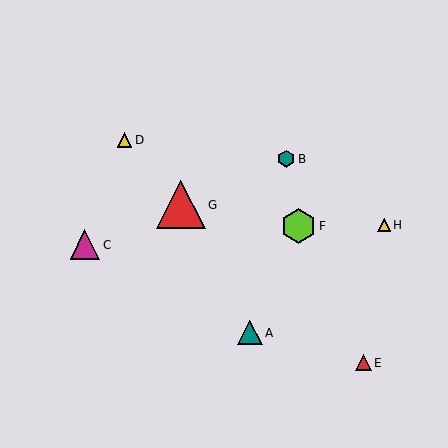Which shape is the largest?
The red triangle (labeled G) is the largest.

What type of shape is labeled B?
Shape B is a teal hexagon.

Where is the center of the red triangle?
The center of the red triangle is at (181, 205).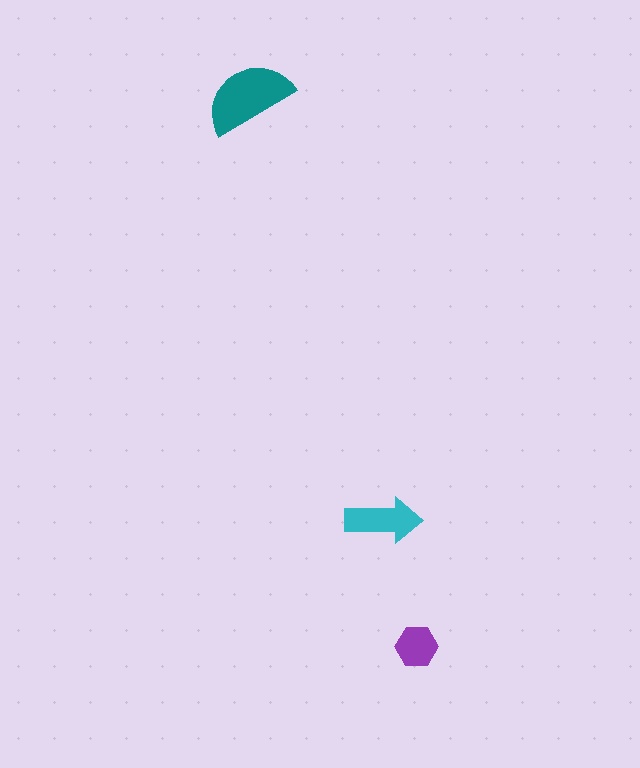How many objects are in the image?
There are 3 objects in the image.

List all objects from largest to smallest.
The teal semicircle, the cyan arrow, the purple hexagon.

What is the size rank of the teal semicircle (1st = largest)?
1st.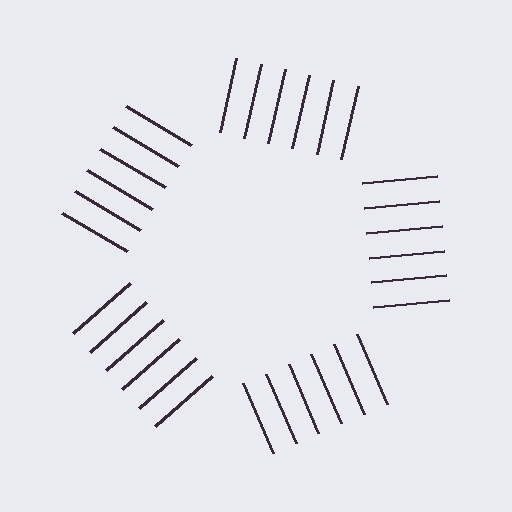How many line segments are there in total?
30 — 6 along each of the 5 edges.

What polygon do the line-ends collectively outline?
An illusory pentagon — the line segments terminate on its edges but no continuous stroke is drawn.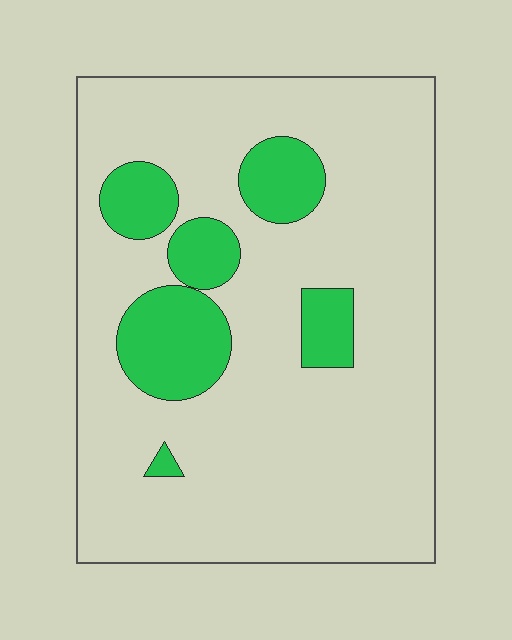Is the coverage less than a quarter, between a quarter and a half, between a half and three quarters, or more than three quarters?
Less than a quarter.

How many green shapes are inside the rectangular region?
6.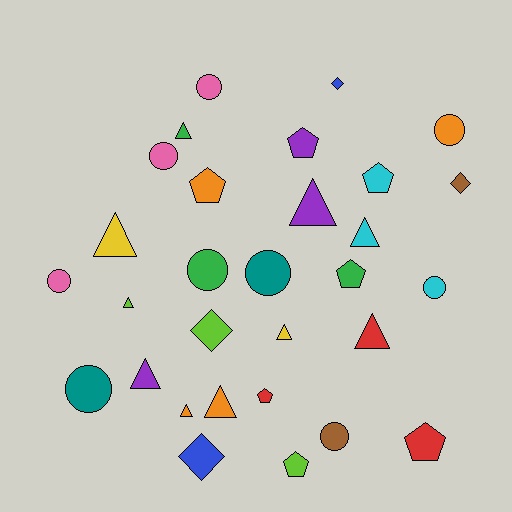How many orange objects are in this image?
There are 4 orange objects.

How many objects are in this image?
There are 30 objects.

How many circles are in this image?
There are 9 circles.